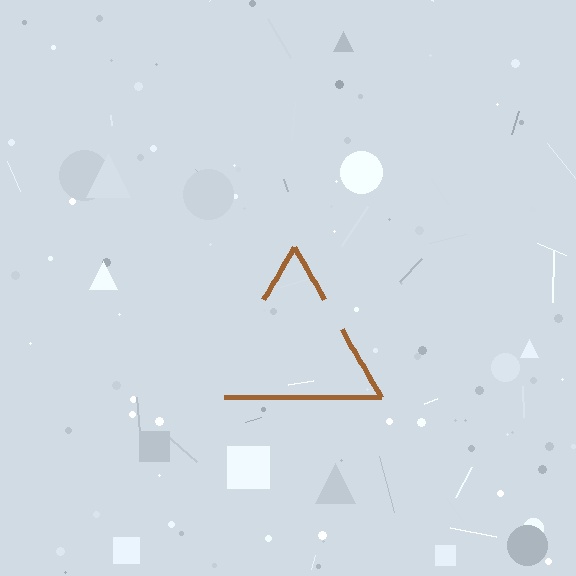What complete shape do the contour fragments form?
The contour fragments form a triangle.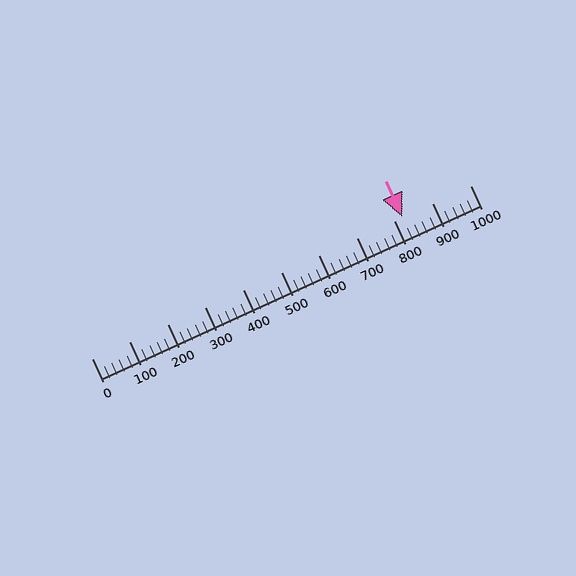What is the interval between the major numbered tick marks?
The major tick marks are spaced 100 units apart.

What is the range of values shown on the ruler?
The ruler shows values from 0 to 1000.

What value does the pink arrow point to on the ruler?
The pink arrow points to approximately 820.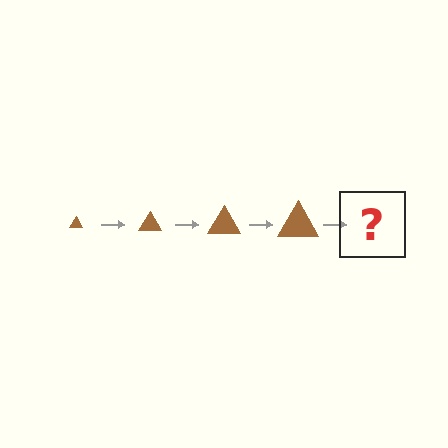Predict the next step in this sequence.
The next step is a brown triangle, larger than the previous one.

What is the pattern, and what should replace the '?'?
The pattern is that the triangle gets progressively larger each step. The '?' should be a brown triangle, larger than the previous one.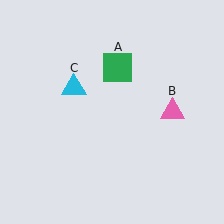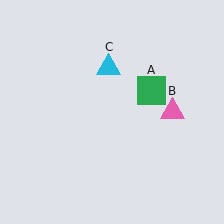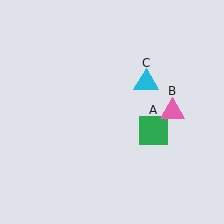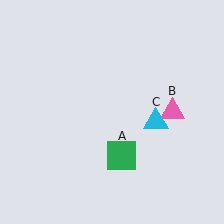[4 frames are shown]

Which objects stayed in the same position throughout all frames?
Pink triangle (object B) remained stationary.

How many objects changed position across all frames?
2 objects changed position: green square (object A), cyan triangle (object C).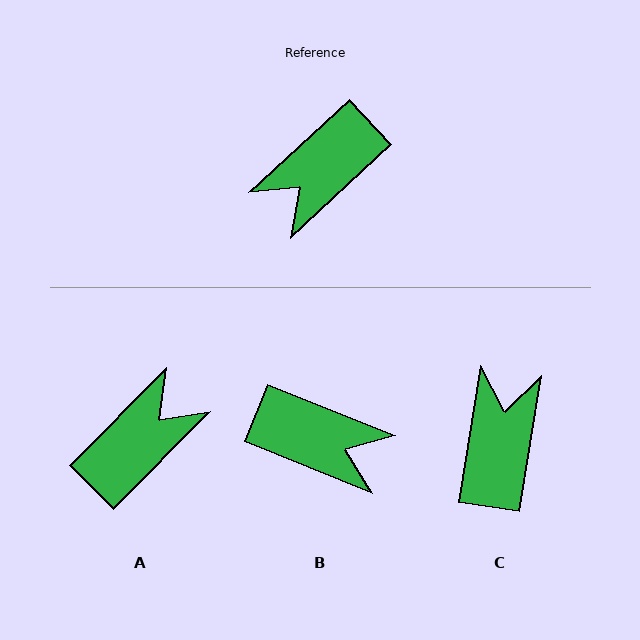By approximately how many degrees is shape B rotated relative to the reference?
Approximately 115 degrees counter-clockwise.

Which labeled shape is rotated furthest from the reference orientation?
A, about 178 degrees away.